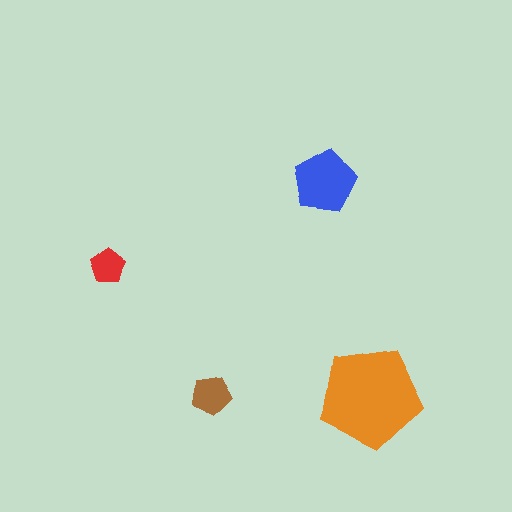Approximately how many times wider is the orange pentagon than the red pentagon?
About 3 times wider.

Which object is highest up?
The blue pentagon is topmost.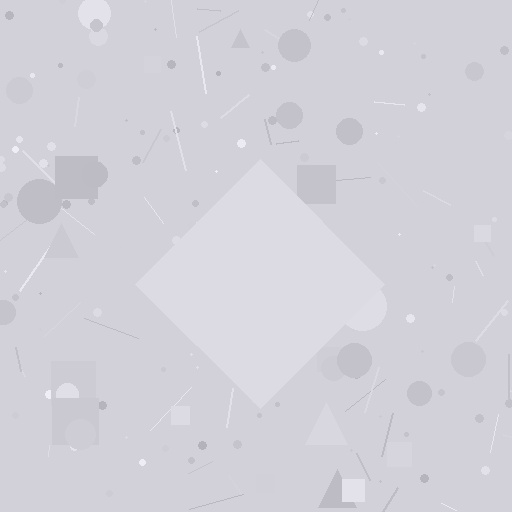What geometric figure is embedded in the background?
A diamond is embedded in the background.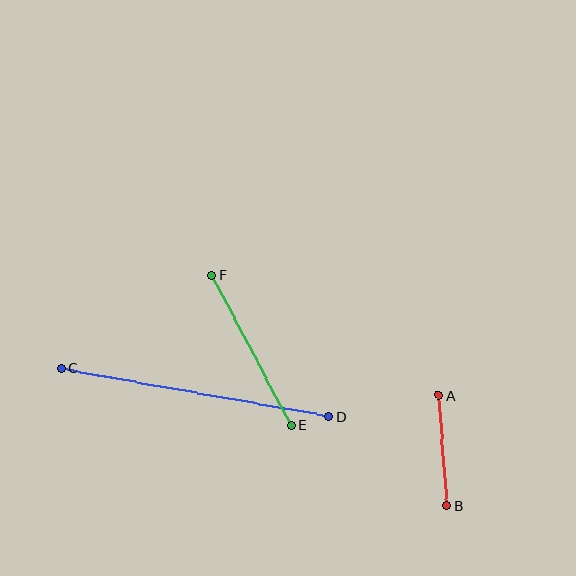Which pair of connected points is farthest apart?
Points C and D are farthest apart.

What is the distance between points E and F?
The distance is approximately 169 pixels.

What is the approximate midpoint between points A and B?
The midpoint is at approximately (443, 450) pixels.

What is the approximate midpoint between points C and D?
The midpoint is at approximately (195, 393) pixels.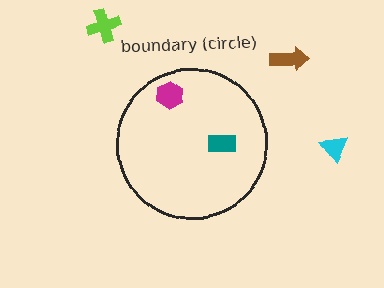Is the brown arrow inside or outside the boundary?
Outside.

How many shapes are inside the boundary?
2 inside, 3 outside.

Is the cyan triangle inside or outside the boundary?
Outside.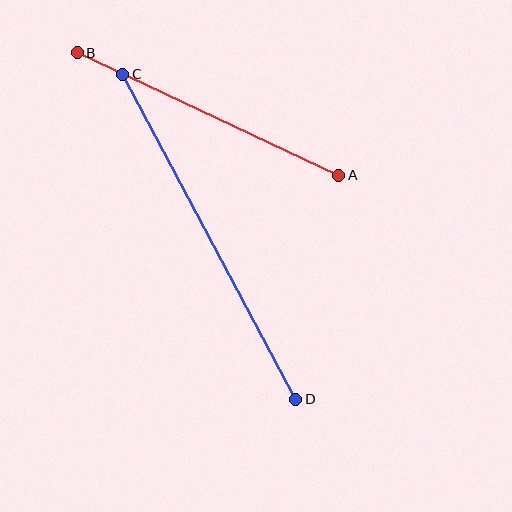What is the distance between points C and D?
The distance is approximately 368 pixels.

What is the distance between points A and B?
The distance is approximately 289 pixels.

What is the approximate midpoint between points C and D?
The midpoint is at approximately (209, 237) pixels.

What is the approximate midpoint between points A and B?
The midpoint is at approximately (208, 114) pixels.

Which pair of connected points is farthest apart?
Points C and D are farthest apart.